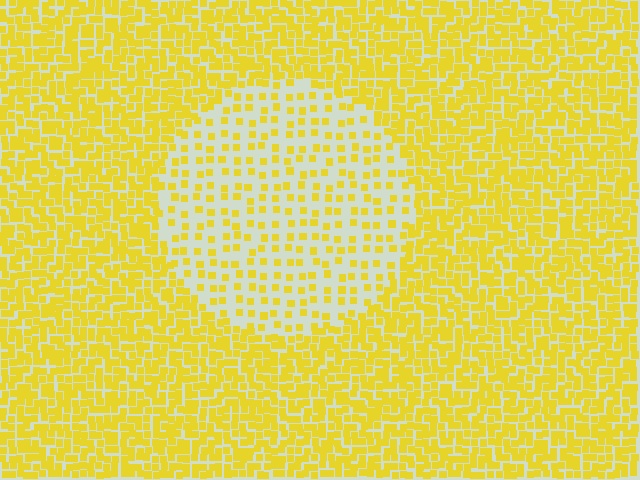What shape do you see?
I see a circle.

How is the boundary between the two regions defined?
The boundary is defined by a change in element density (approximately 2.6x ratio). All elements are the same color, size, and shape.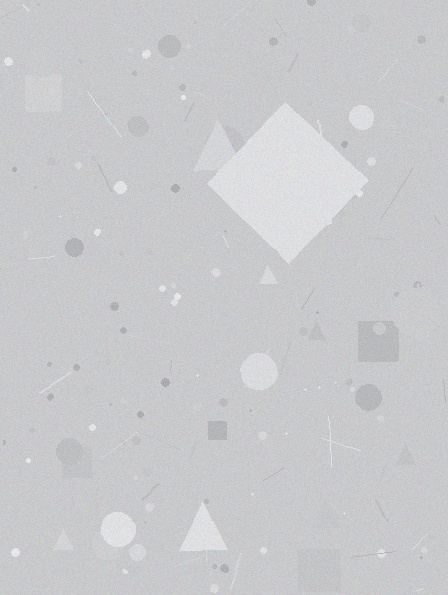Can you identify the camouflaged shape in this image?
The camouflaged shape is a diamond.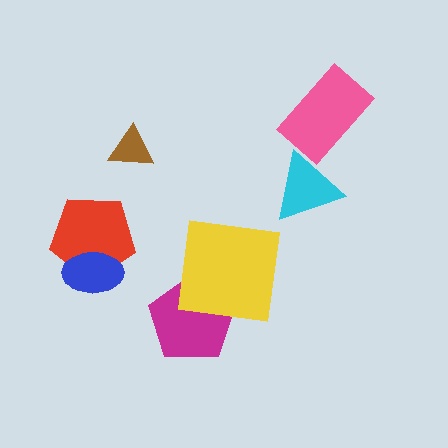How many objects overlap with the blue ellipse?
1 object overlaps with the blue ellipse.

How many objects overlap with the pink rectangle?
0 objects overlap with the pink rectangle.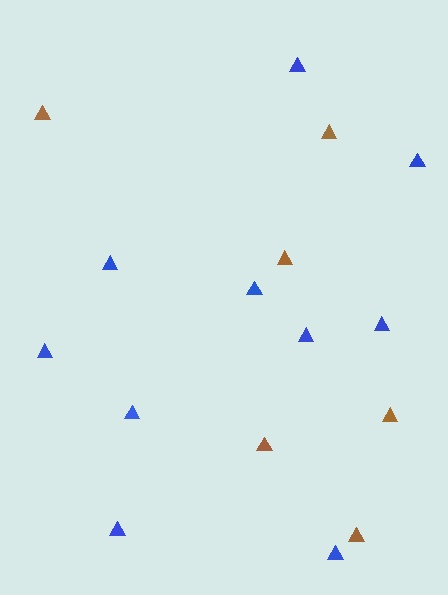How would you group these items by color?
There are 2 groups: one group of brown triangles (6) and one group of blue triangles (10).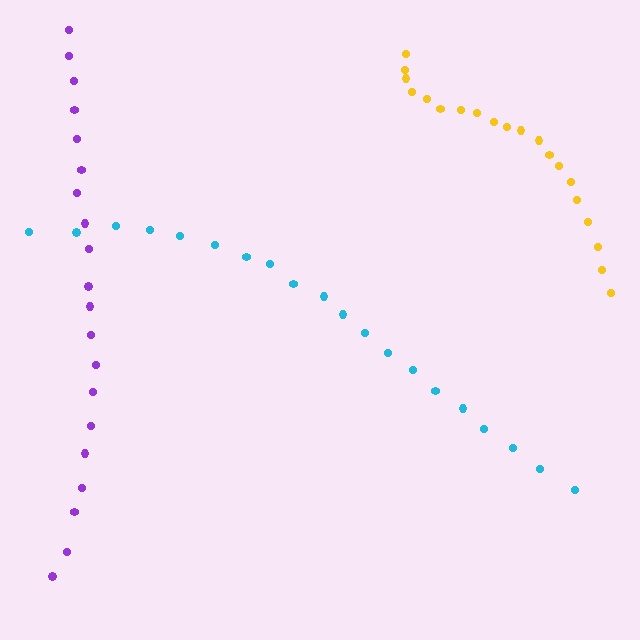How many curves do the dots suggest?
There are 3 distinct paths.